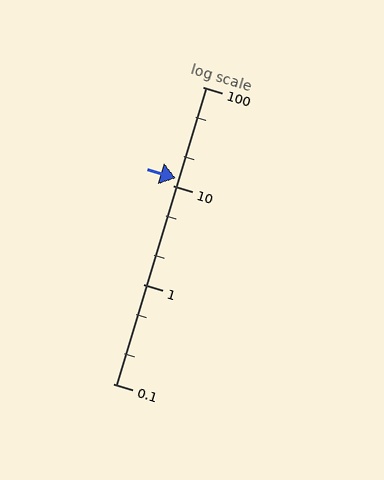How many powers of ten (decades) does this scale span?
The scale spans 3 decades, from 0.1 to 100.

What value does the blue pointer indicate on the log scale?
The pointer indicates approximately 12.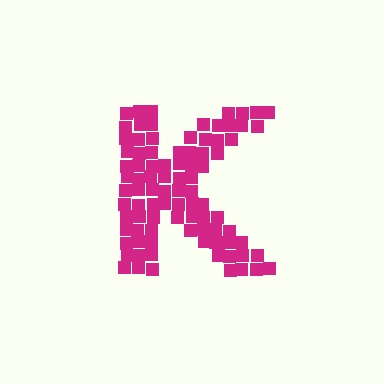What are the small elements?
The small elements are squares.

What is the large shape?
The large shape is the letter K.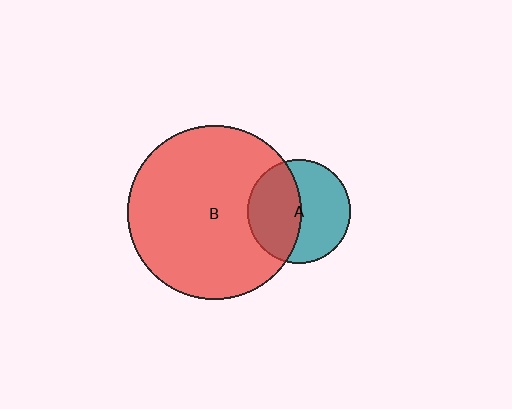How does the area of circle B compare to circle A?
Approximately 2.8 times.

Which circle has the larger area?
Circle B (red).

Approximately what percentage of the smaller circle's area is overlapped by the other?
Approximately 45%.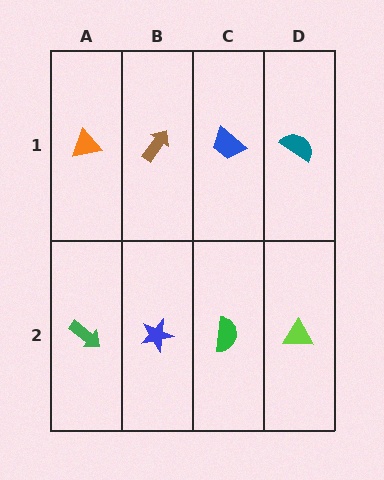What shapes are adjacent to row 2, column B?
A brown arrow (row 1, column B), a green arrow (row 2, column A), a green semicircle (row 2, column C).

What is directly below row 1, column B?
A blue star.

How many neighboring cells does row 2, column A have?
2.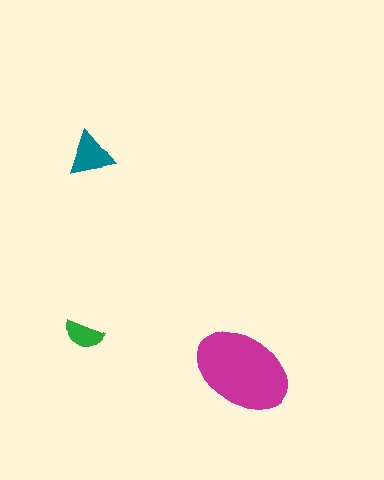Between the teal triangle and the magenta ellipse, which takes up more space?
The magenta ellipse.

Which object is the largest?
The magenta ellipse.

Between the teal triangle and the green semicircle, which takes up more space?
The teal triangle.